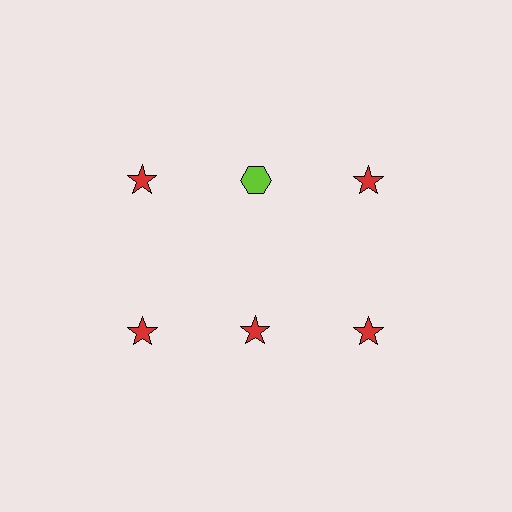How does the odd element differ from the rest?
It differs in both color (lime instead of red) and shape (hexagon instead of star).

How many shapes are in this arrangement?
There are 6 shapes arranged in a grid pattern.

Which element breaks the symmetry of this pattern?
The lime hexagon in the top row, second from left column breaks the symmetry. All other shapes are red stars.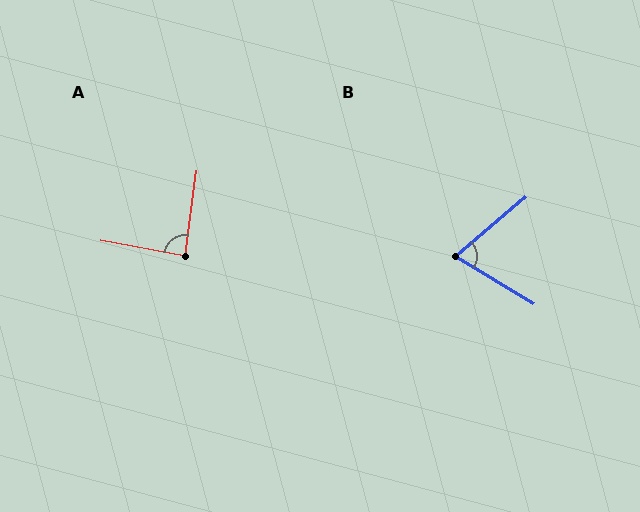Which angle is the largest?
A, at approximately 87 degrees.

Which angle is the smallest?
B, at approximately 71 degrees.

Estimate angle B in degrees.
Approximately 71 degrees.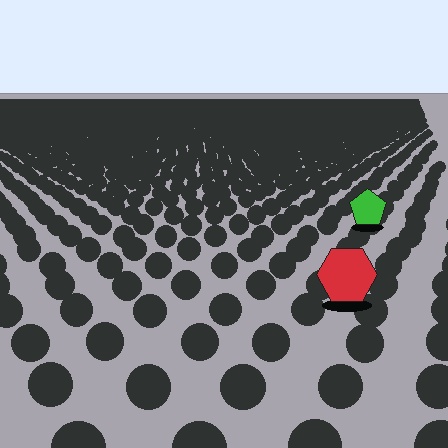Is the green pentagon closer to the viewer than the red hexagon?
No. The red hexagon is closer — you can tell from the texture gradient: the ground texture is coarser near it.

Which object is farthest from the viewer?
The green pentagon is farthest from the viewer. It appears smaller and the ground texture around it is denser.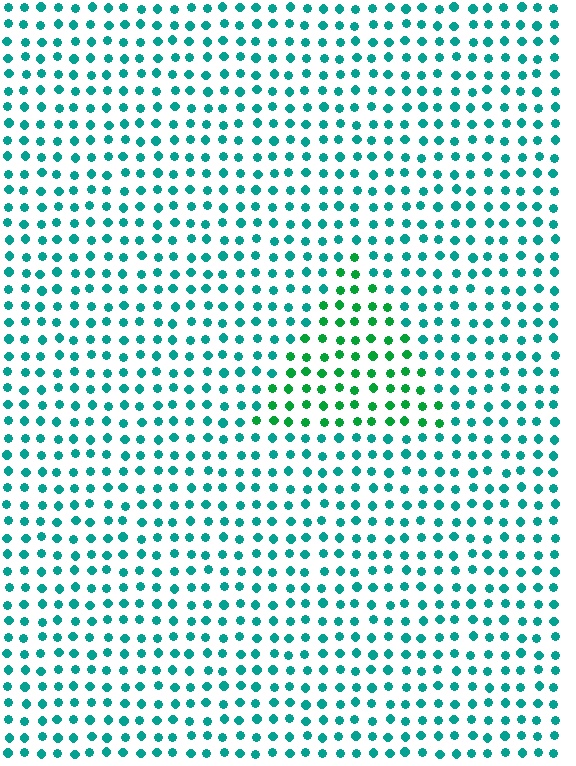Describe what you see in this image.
The image is filled with small teal elements in a uniform arrangement. A triangle-shaped region is visible where the elements are tinted to a slightly different hue, forming a subtle color boundary.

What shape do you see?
I see a triangle.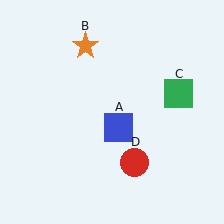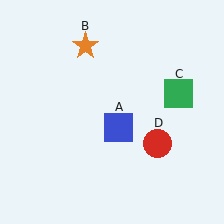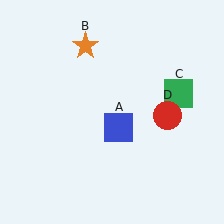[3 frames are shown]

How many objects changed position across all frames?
1 object changed position: red circle (object D).